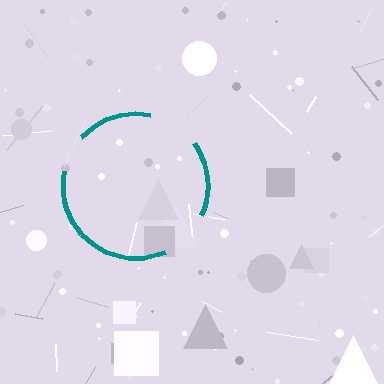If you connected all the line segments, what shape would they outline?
They would outline a circle.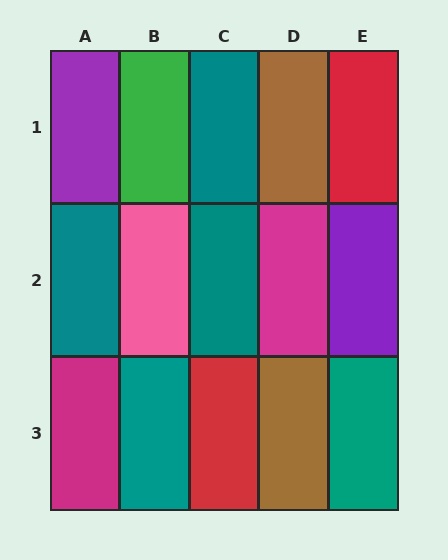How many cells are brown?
2 cells are brown.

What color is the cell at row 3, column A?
Magenta.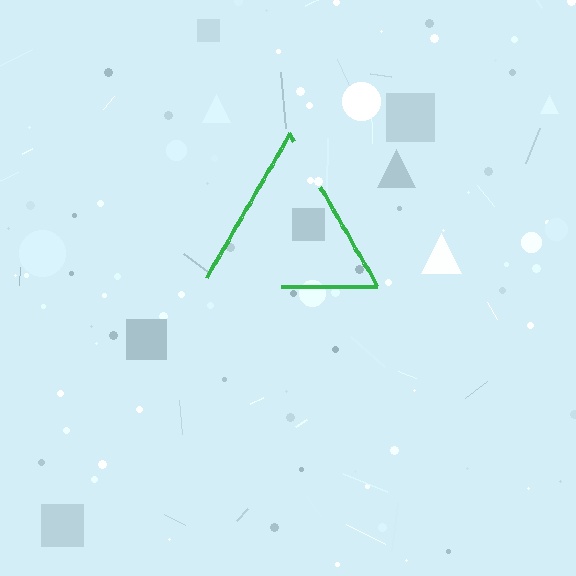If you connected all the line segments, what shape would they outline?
They would outline a triangle.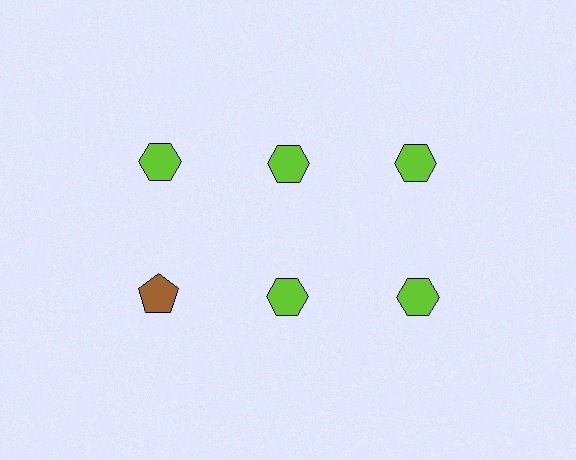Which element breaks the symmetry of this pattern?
The brown pentagon in the second row, leftmost column breaks the symmetry. All other shapes are lime hexagons.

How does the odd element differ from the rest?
It differs in both color (brown instead of lime) and shape (pentagon instead of hexagon).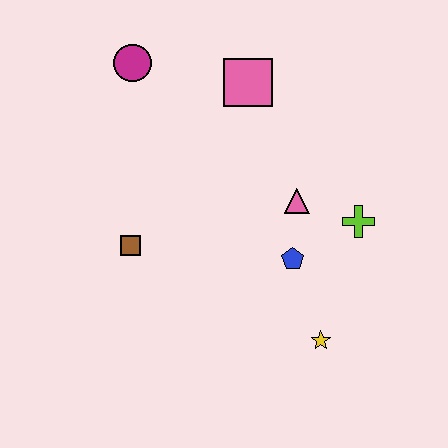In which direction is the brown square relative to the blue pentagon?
The brown square is to the left of the blue pentagon.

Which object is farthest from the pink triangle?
The magenta circle is farthest from the pink triangle.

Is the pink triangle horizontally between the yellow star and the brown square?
Yes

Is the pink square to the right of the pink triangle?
No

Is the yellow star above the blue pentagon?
No